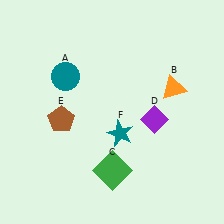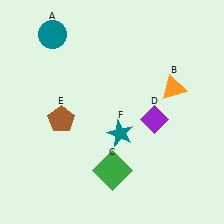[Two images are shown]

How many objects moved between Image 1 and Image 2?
1 object moved between the two images.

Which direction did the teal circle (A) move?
The teal circle (A) moved up.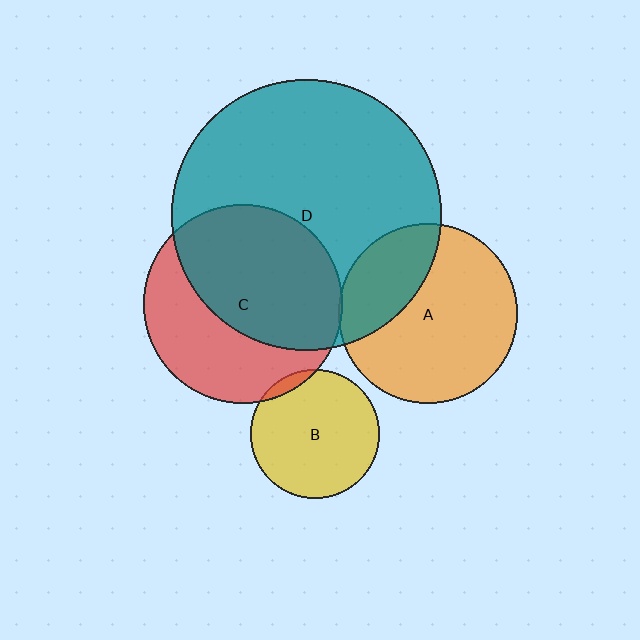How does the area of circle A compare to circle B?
Approximately 1.9 times.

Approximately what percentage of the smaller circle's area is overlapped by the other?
Approximately 60%.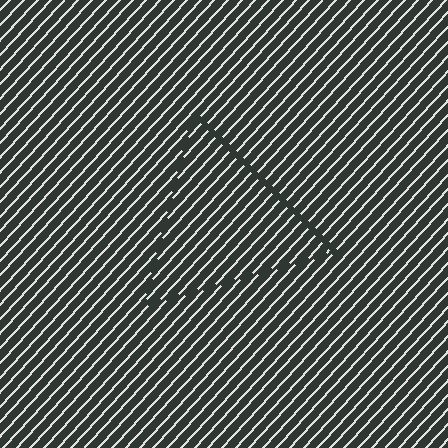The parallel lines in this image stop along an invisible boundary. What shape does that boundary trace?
An illusory triangle. The interior of the shape contains the same grating, shifted by half a period — the contour is defined by the phase discontinuity where line-ends from the inner and outer gratings abut.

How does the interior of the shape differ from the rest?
The interior of the shape contains the same grating, shifted by half a period — the contour is defined by the phase discontinuity where line-ends from the inner and outer gratings abut.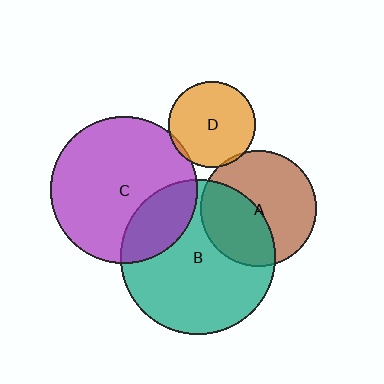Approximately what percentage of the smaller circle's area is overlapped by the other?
Approximately 5%.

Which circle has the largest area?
Circle B (teal).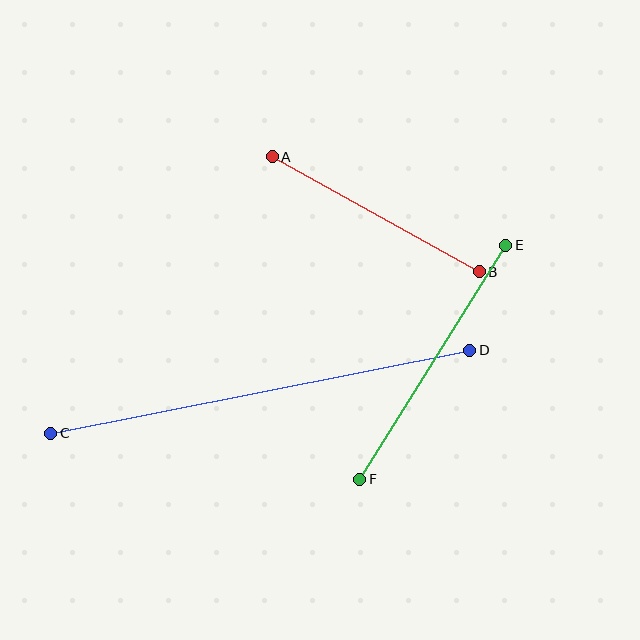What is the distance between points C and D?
The distance is approximately 427 pixels.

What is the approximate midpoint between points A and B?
The midpoint is at approximately (376, 214) pixels.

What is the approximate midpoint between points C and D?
The midpoint is at approximately (260, 392) pixels.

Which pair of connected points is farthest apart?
Points C and D are farthest apart.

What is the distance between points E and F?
The distance is approximately 276 pixels.